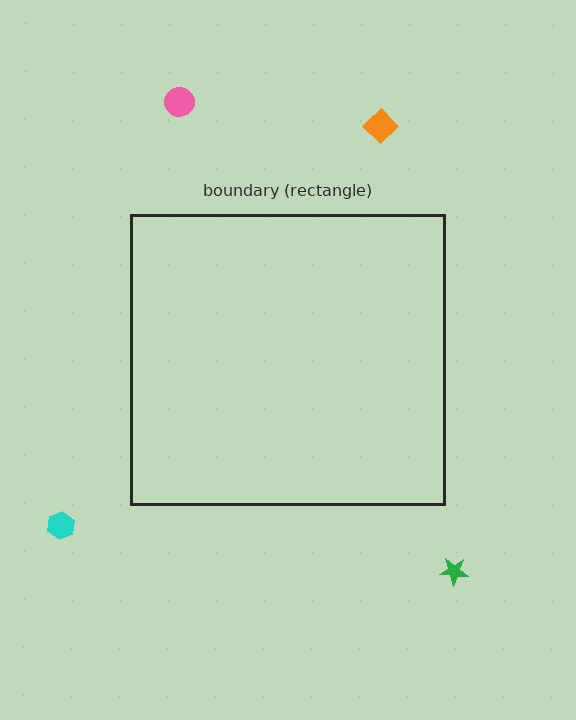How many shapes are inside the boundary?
0 inside, 4 outside.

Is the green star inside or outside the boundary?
Outside.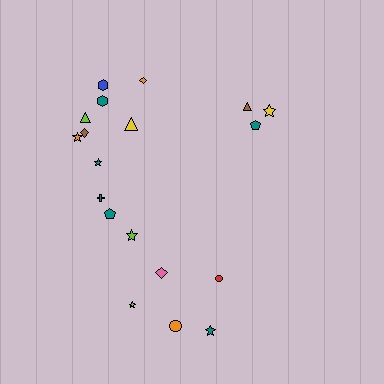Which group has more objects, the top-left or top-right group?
The top-left group.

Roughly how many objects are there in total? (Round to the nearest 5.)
Roughly 20 objects in total.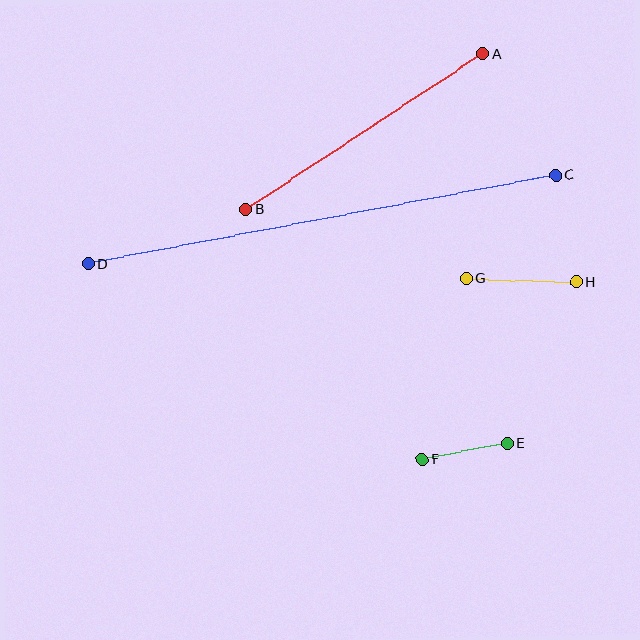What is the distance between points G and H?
The distance is approximately 110 pixels.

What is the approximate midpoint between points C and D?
The midpoint is at approximately (322, 220) pixels.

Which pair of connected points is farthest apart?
Points C and D are farthest apart.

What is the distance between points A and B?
The distance is approximately 284 pixels.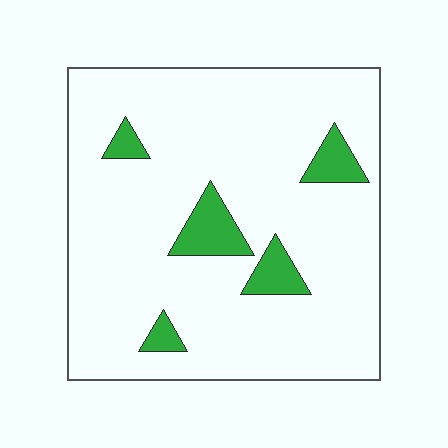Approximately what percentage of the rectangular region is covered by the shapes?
Approximately 10%.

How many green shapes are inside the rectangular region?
5.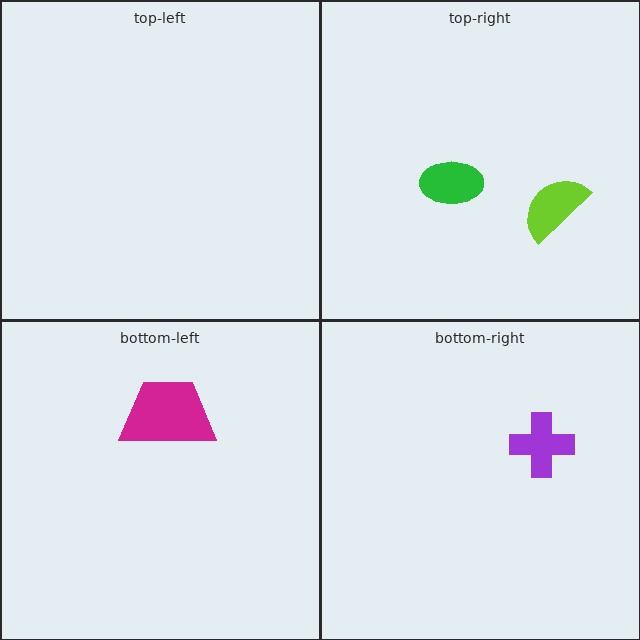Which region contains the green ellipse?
The top-right region.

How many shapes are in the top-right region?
2.